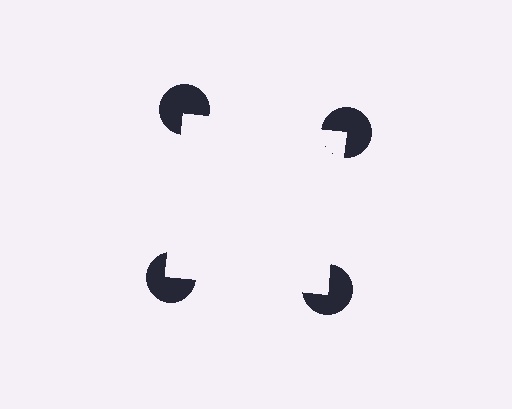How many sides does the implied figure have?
4 sides.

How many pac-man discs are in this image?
There are 4 — one at each vertex of the illusory square.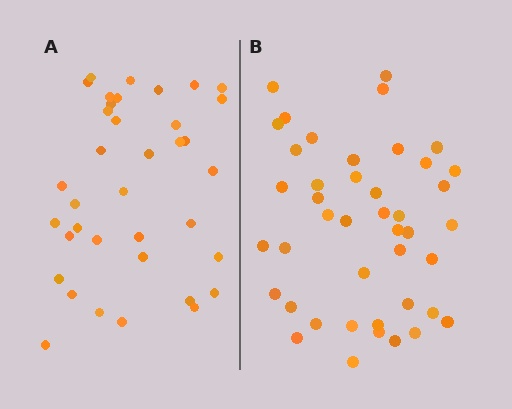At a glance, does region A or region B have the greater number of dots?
Region B (the right region) has more dots.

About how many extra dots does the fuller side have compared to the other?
Region B has about 6 more dots than region A.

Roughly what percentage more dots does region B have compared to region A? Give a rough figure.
About 15% more.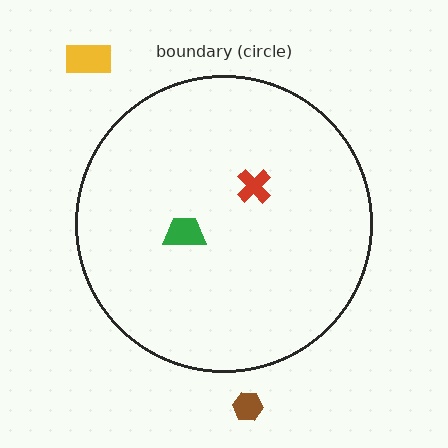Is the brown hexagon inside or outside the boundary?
Outside.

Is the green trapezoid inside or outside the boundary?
Inside.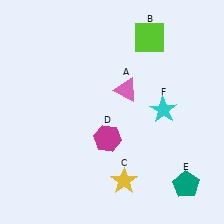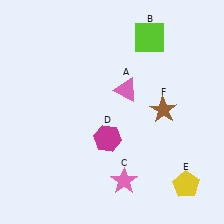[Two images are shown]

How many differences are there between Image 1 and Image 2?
There are 3 differences between the two images.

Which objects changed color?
C changed from yellow to pink. E changed from teal to yellow. F changed from cyan to brown.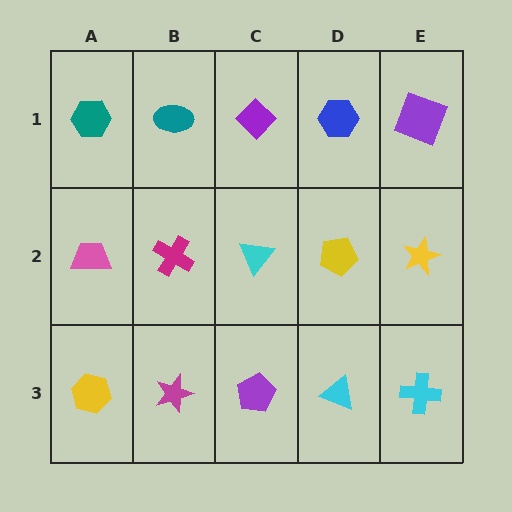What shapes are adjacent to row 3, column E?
A yellow star (row 2, column E), a cyan triangle (row 3, column D).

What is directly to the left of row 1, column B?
A teal hexagon.